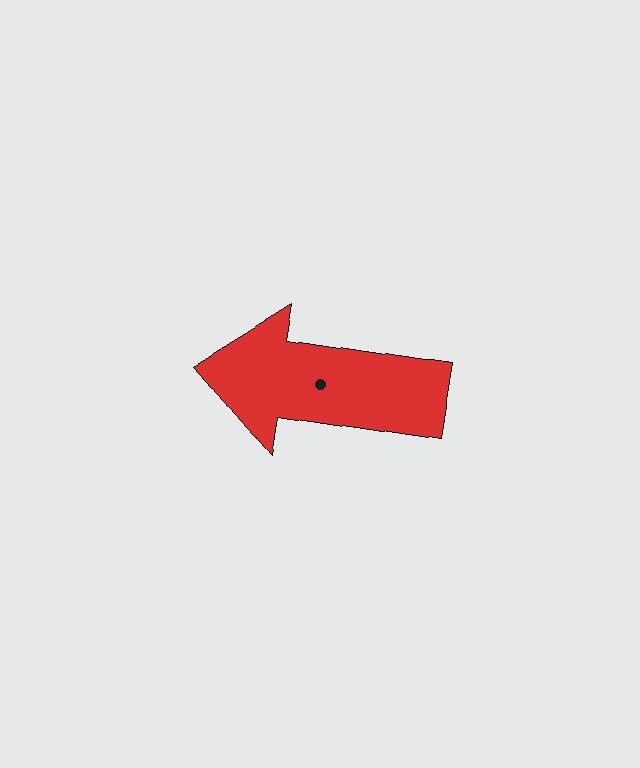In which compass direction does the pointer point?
West.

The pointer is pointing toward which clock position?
Roughly 9 o'clock.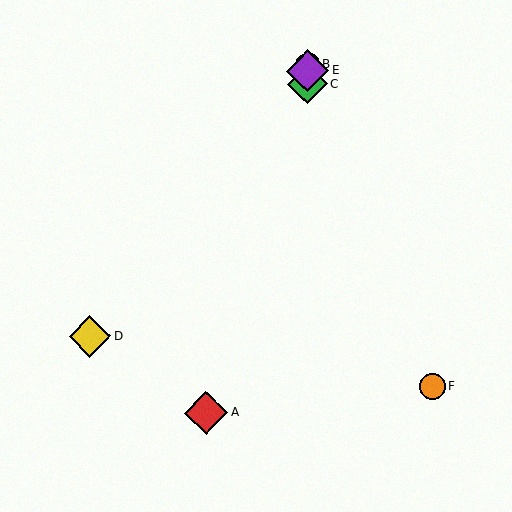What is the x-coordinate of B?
Object B is at x≈307.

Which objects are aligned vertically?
Objects B, C, E are aligned vertically.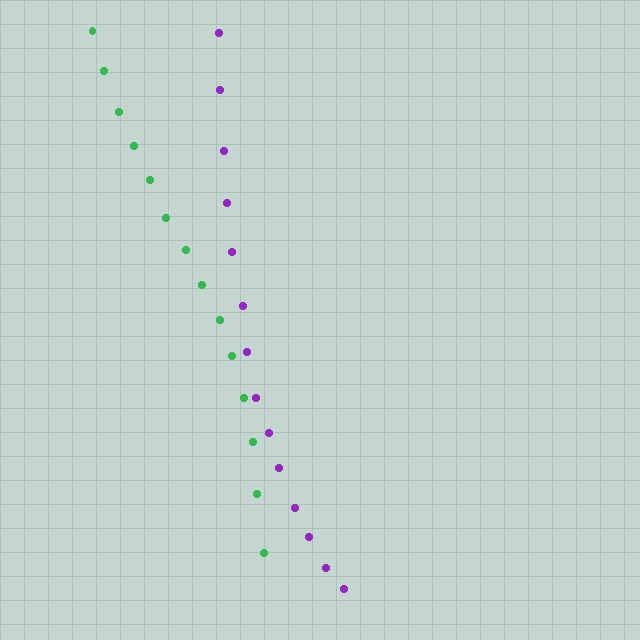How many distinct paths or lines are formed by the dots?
There are 2 distinct paths.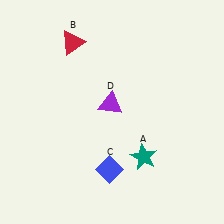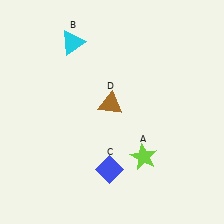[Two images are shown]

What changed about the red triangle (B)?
In Image 1, B is red. In Image 2, it changed to cyan.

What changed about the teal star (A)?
In Image 1, A is teal. In Image 2, it changed to lime.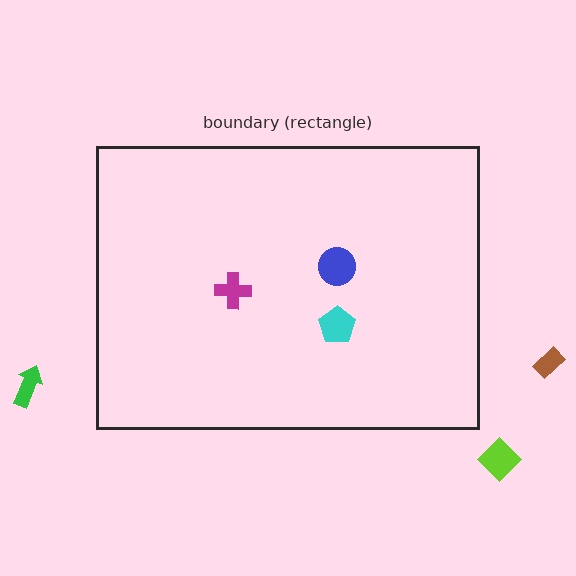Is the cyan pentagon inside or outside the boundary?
Inside.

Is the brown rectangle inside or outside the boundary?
Outside.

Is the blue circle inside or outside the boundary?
Inside.